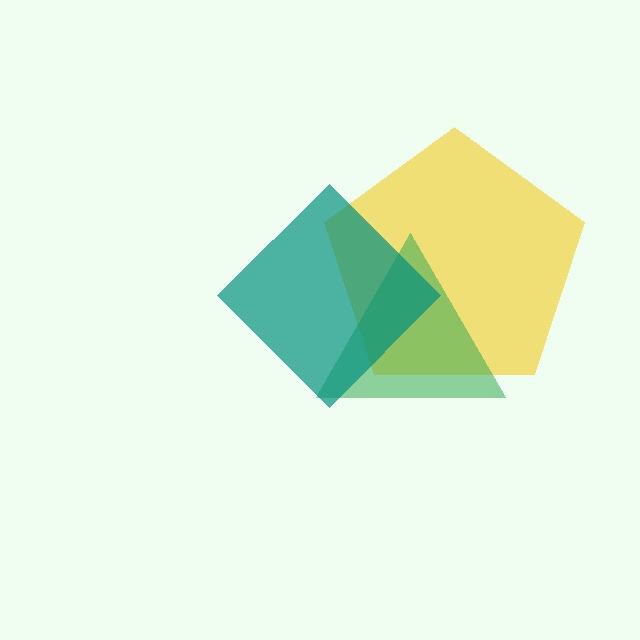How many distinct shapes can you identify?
There are 3 distinct shapes: a yellow pentagon, a green triangle, a teal diamond.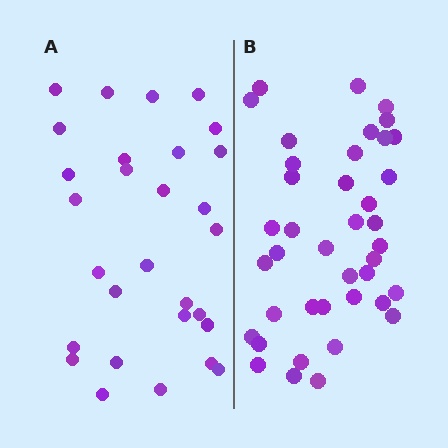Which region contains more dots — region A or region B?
Region B (the right region) has more dots.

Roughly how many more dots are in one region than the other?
Region B has roughly 12 or so more dots than region A.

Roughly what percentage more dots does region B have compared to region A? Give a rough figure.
About 40% more.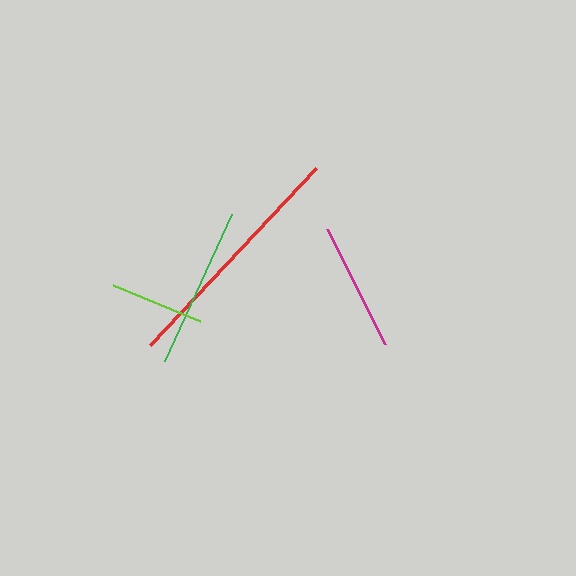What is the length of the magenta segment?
The magenta segment is approximately 130 pixels long.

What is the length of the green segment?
The green segment is approximately 161 pixels long.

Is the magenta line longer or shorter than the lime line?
The magenta line is longer than the lime line.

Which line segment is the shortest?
The lime line is the shortest at approximately 94 pixels.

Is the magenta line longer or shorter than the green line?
The green line is longer than the magenta line.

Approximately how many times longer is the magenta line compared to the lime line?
The magenta line is approximately 1.4 times the length of the lime line.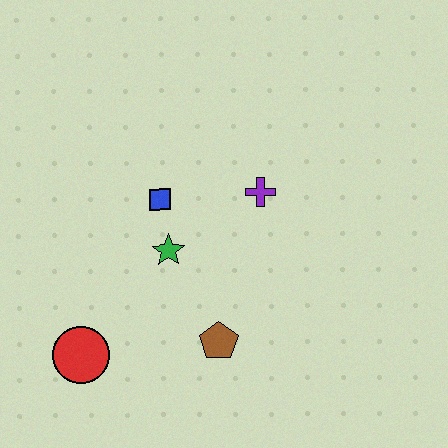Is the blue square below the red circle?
No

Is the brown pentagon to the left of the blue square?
No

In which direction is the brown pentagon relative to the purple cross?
The brown pentagon is below the purple cross.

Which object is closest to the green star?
The blue square is closest to the green star.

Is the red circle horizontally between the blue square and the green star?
No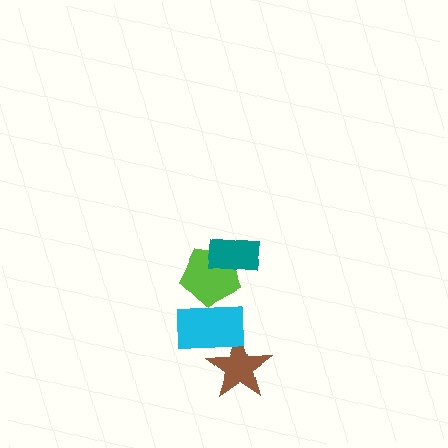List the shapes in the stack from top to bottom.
From top to bottom: the teal rectangle, the lime pentagon, the cyan rectangle, the brown star.